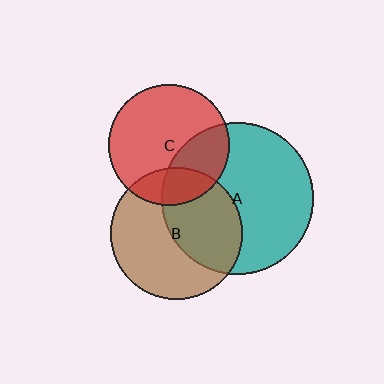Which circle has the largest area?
Circle A (teal).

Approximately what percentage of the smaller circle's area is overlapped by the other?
Approximately 30%.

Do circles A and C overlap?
Yes.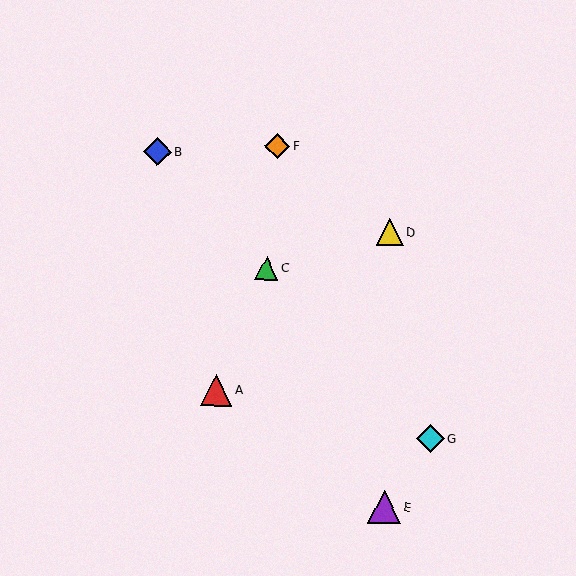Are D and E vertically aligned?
Yes, both are at x≈390.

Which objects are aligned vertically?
Objects D, E are aligned vertically.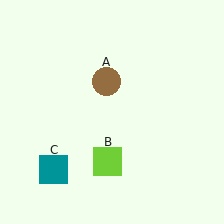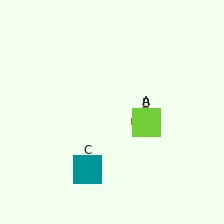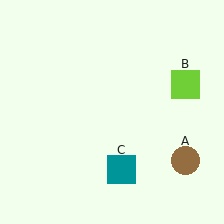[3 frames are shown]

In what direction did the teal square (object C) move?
The teal square (object C) moved right.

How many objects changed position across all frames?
3 objects changed position: brown circle (object A), lime square (object B), teal square (object C).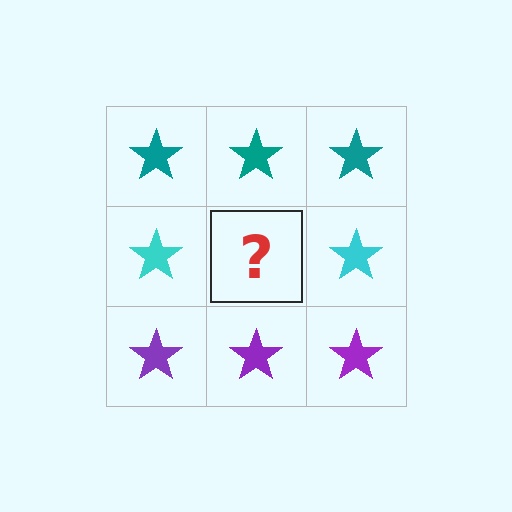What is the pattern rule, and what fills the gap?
The rule is that each row has a consistent color. The gap should be filled with a cyan star.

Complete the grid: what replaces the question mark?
The question mark should be replaced with a cyan star.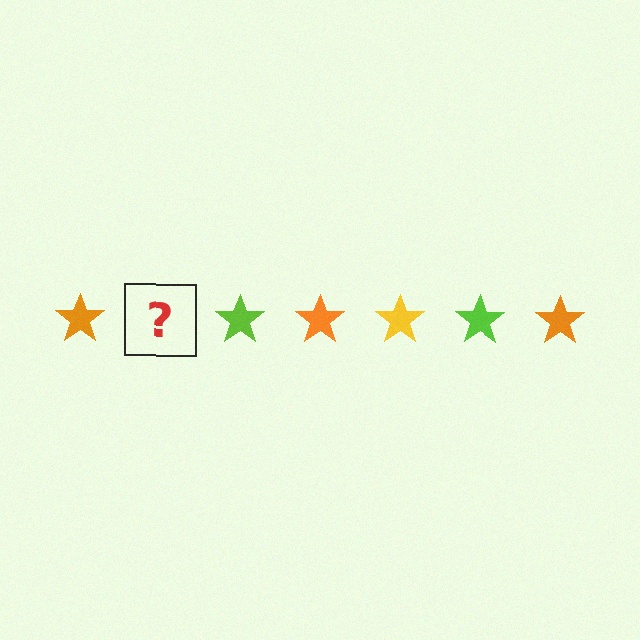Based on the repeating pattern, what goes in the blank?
The blank should be a yellow star.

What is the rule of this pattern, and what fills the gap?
The rule is that the pattern cycles through orange, yellow, lime stars. The gap should be filled with a yellow star.